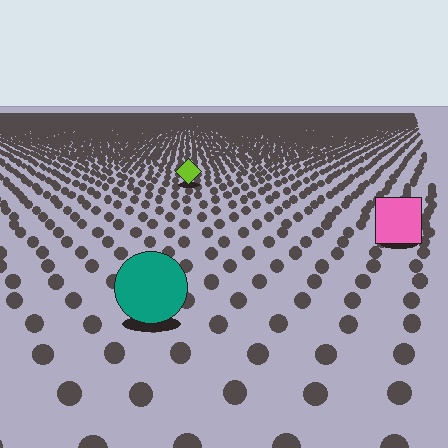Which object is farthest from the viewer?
The lime diamond is farthest from the viewer. It appears smaller and the ground texture around it is denser.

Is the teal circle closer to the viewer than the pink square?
Yes. The teal circle is closer — you can tell from the texture gradient: the ground texture is coarser near it.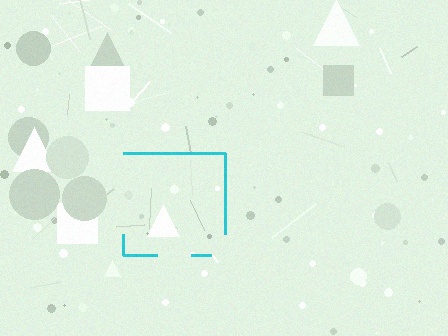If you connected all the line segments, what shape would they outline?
They would outline a square.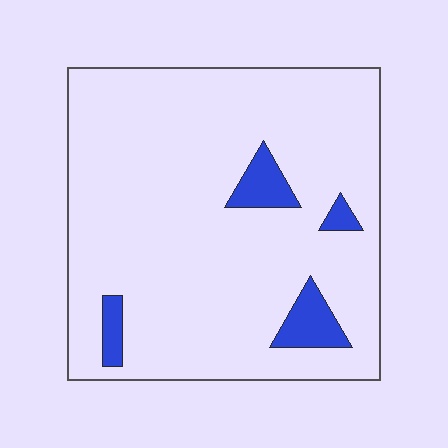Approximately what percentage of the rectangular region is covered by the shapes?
Approximately 10%.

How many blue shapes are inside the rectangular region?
4.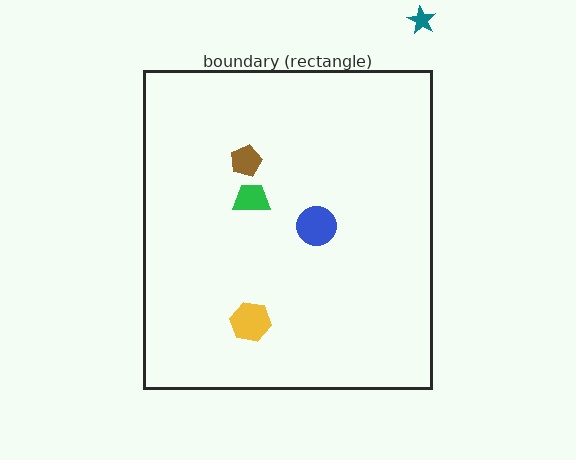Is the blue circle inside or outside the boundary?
Inside.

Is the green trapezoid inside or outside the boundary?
Inside.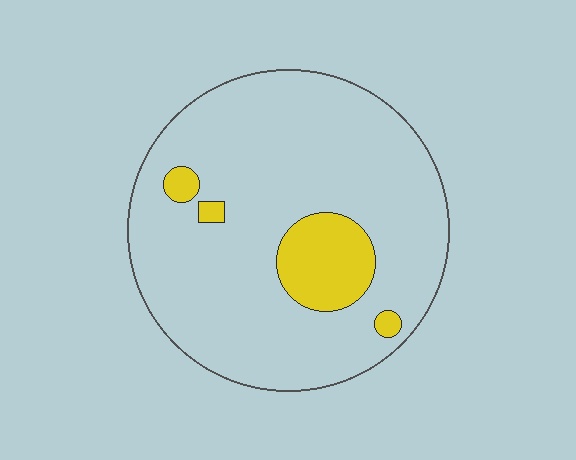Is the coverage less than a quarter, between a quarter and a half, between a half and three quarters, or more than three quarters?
Less than a quarter.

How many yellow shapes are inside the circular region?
4.